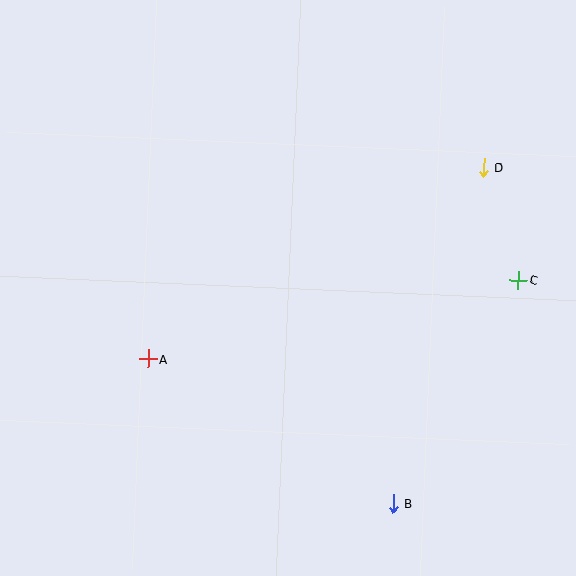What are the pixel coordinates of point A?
Point A is at (148, 359).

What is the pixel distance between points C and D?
The distance between C and D is 118 pixels.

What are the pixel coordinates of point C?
Point C is at (518, 280).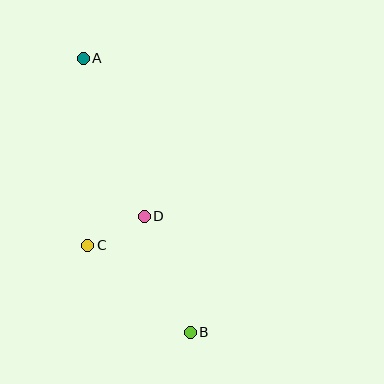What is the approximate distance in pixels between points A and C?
The distance between A and C is approximately 187 pixels.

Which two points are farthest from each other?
Points A and B are farthest from each other.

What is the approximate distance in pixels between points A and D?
The distance between A and D is approximately 169 pixels.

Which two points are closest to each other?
Points C and D are closest to each other.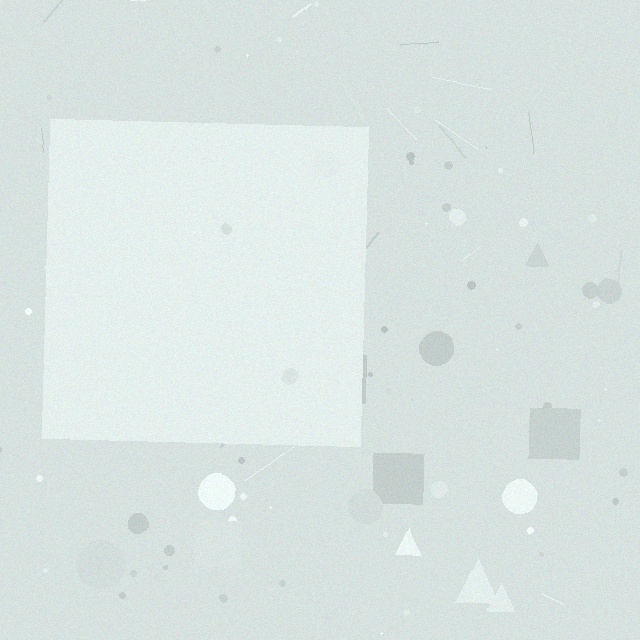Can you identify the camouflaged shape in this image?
The camouflaged shape is a square.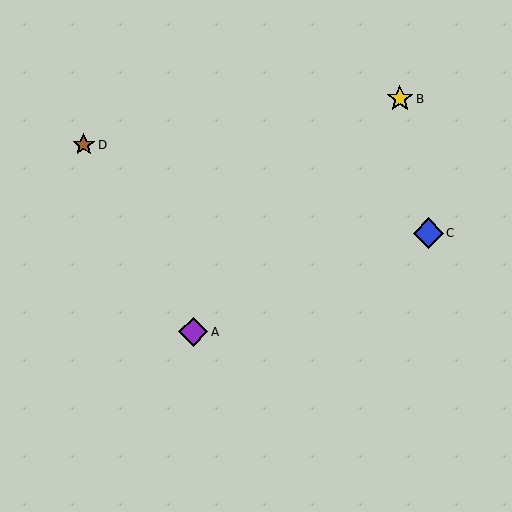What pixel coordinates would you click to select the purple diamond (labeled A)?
Click at (193, 332) to select the purple diamond A.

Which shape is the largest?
The blue diamond (labeled C) is the largest.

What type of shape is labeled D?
Shape D is a brown star.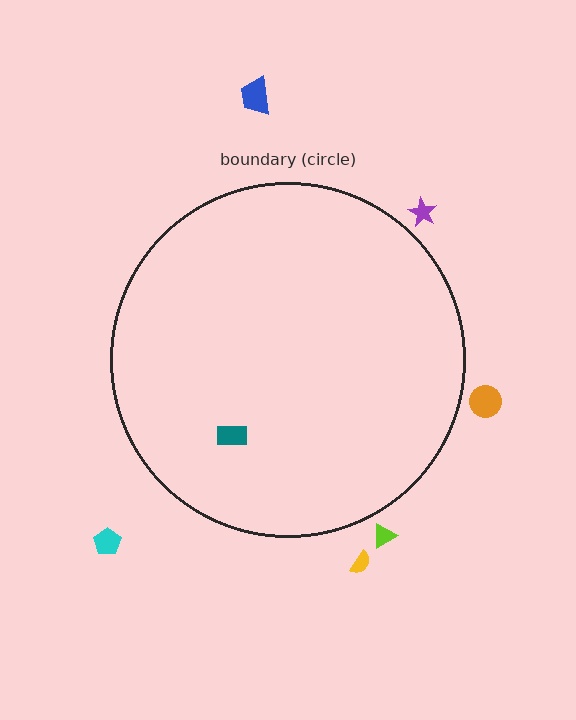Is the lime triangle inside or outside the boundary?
Outside.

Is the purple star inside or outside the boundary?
Outside.